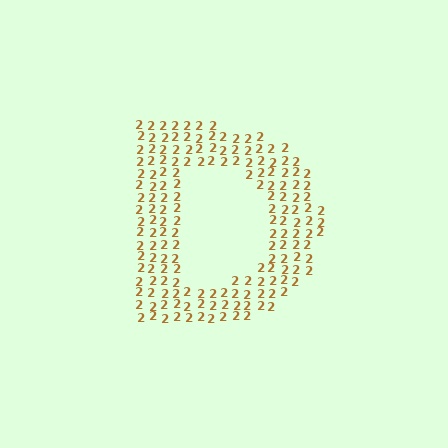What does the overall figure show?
The overall figure shows the letter D.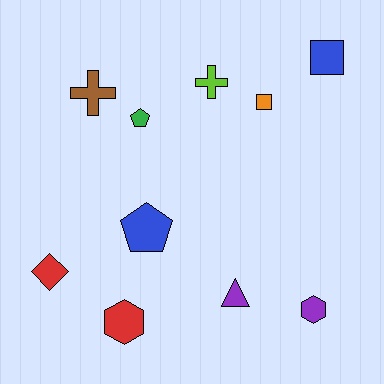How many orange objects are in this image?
There is 1 orange object.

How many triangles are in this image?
There is 1 triangle.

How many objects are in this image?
There are 10 objects.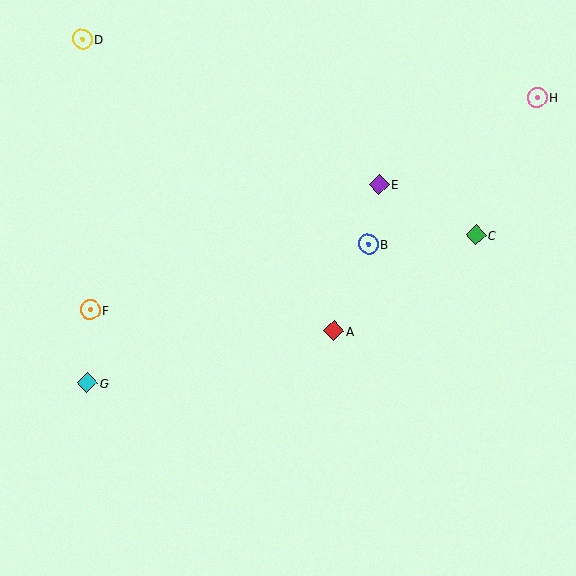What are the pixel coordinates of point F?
Point F is at (90, 310).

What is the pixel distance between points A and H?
The distance between A and H is 310 pixels.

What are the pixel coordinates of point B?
Point B is at (368, 244).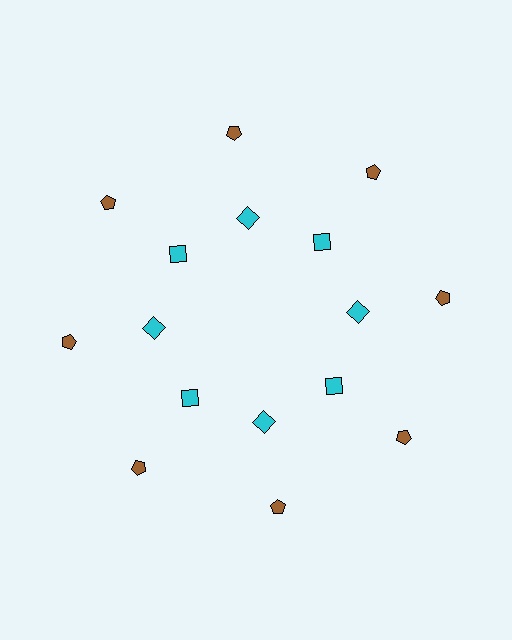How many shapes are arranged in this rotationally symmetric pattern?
There are 16 shapes, arranged in 8 groups of 2.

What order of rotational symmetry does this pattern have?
This pattern has 8-fold rotational symmetry.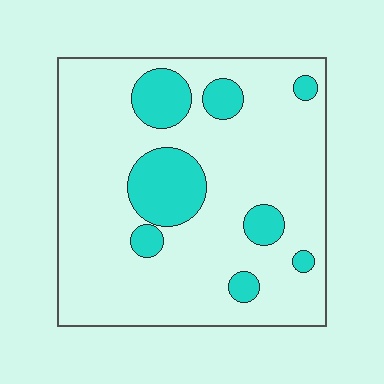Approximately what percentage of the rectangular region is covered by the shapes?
Approximately 20%.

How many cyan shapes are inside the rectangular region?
8.